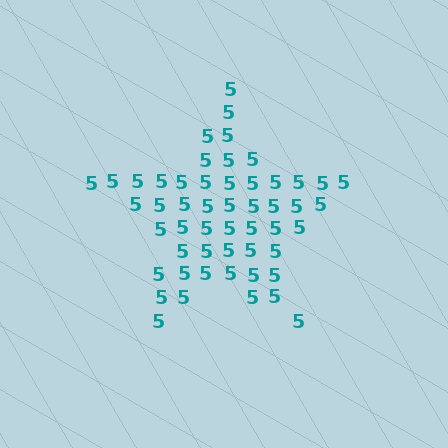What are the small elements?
The small elements are digit 5's.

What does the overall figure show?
The overall figure shows a star.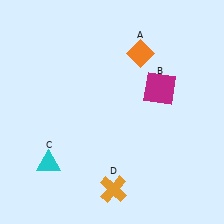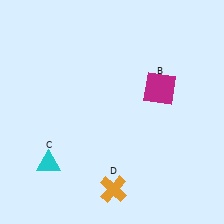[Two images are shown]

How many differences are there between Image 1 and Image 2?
There is 1 difference between the two images.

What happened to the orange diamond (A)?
The orange diamond (A) was removed in Image 2. It was in the top-right area of Image 1.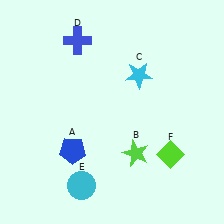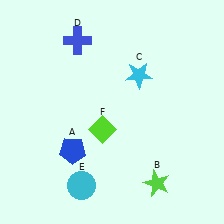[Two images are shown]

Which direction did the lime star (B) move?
The lime star (B) moved down.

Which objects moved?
The objects that moved are: the lime star (B), the lime diamond (F).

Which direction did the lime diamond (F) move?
The lime diamond (F) moved left.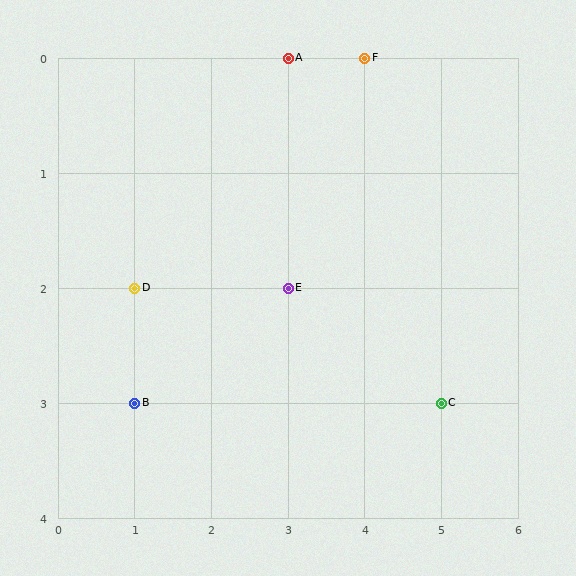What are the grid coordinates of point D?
Point D is at grid coordinates (1, 2).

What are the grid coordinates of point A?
Point A is at grid coordinates (3, 0).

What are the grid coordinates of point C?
Point C is at grid coordinates (5, 3).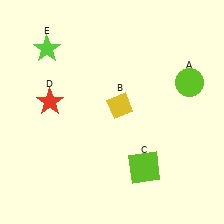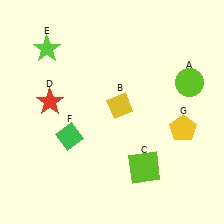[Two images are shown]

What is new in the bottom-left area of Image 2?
A green diamond (F) was added in the bottom-left area of Image 2.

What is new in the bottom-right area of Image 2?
A yellow pentagon (G) was added in the bottom-right area of Image 2.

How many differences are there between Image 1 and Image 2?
There are 2 differences between the two images.